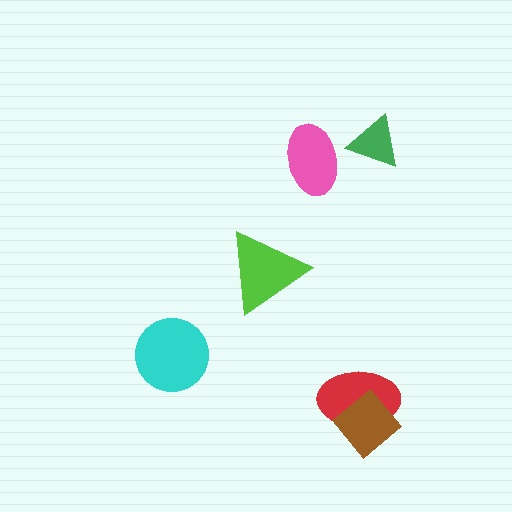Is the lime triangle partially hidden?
No, no other shape covers it.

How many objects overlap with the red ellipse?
1 object overlaps with the red ellipse.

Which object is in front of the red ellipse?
The brown diamond is in front of the red ellipse.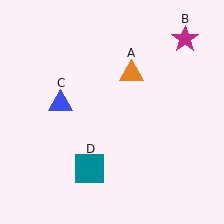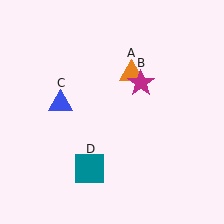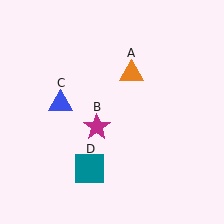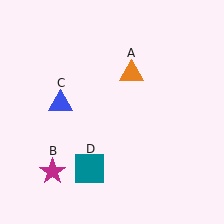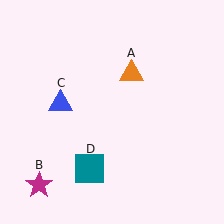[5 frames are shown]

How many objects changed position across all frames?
1 object changed position: magenta star (object B).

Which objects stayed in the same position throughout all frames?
Orange triangle (object A) and blue triangle (object C) and teal square (object D) remained stationary.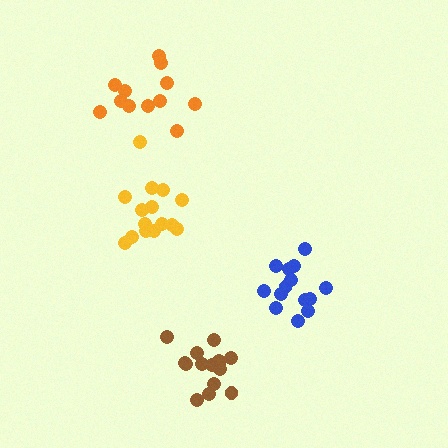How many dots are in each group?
Group 1: 12 dots, Group 2: 14 dots, Group 3: 15 dots, Group 4: 15 dots (56 total).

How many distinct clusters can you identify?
There are 4 distinct clusters.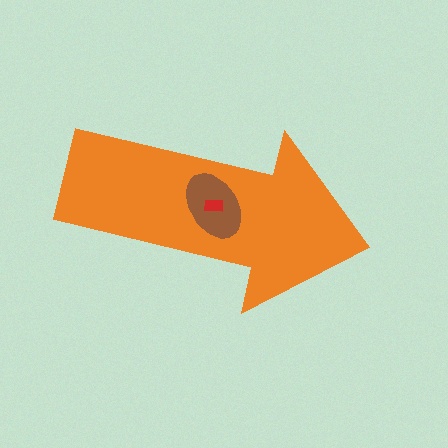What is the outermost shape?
The orange arrow.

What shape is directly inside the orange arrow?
The brown ellipse.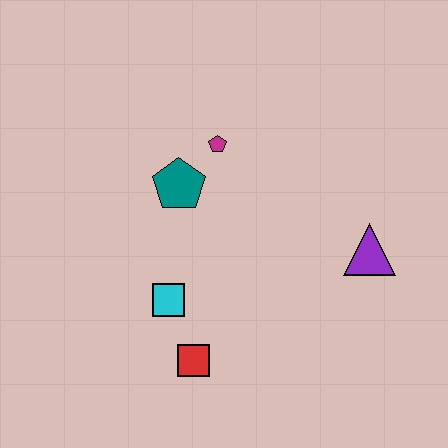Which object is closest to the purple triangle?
The magenta pentagon is closest to the purple triangle.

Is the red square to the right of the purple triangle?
No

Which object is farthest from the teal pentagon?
The purple triangle is farthest from the teal pentagon.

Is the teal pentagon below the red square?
No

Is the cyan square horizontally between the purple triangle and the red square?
No